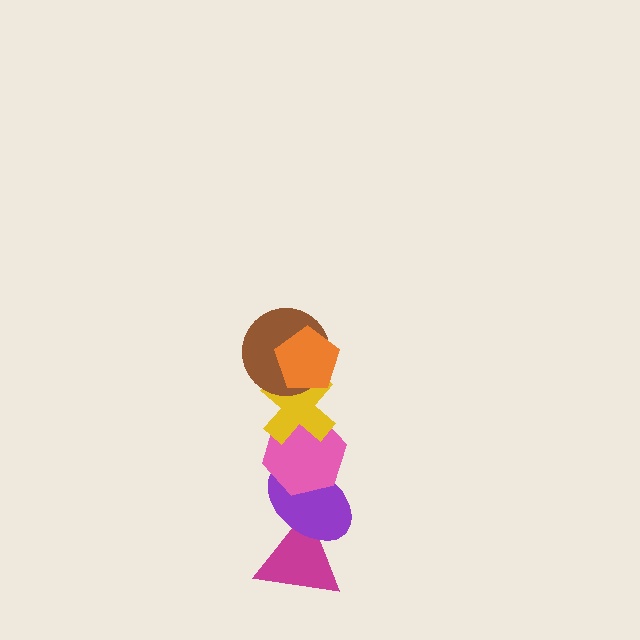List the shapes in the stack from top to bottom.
From top to bottom: the orange pentagon, the brown circle, the yellow cross, the pink hexagon, the purple ellipse, the magenta triangle.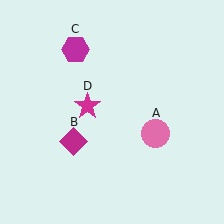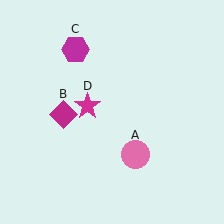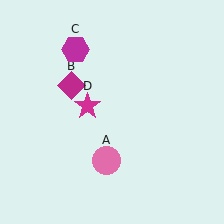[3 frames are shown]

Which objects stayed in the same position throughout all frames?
Magenta hexagon (object C) and magenta star (object D) remained stationary.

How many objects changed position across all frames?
2 objects changed position: pink circle (object A), magenta diamond (object B).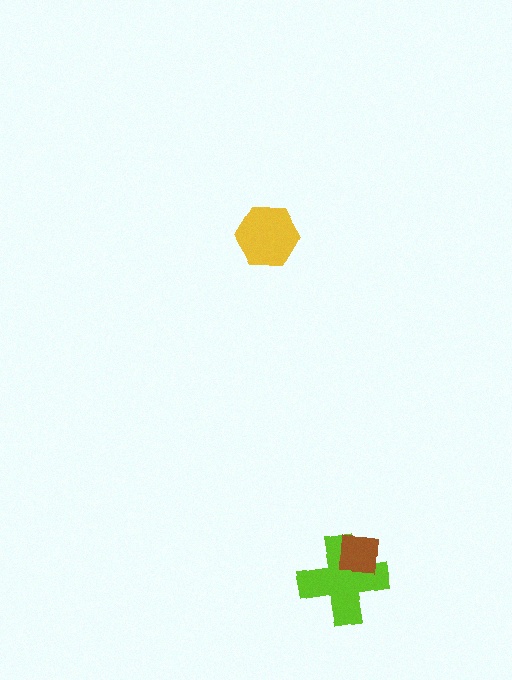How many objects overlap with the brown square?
1 object overlaps with the brown square.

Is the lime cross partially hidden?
Yes, it is partially covered by another shape.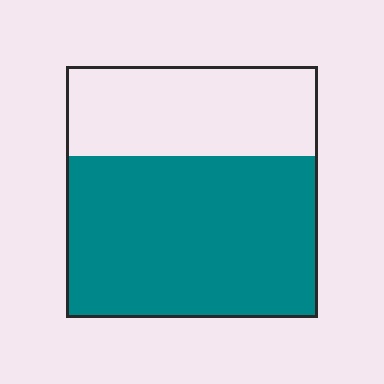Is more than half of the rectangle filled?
Yes.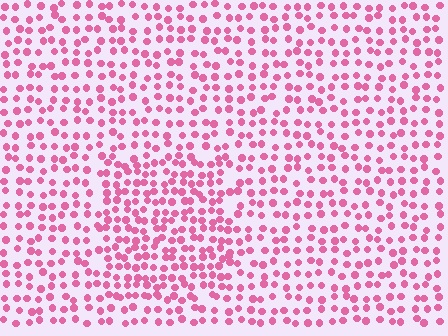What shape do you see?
I see a rectangle.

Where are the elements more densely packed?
The elements are more densely packed inside the rectangle boundary.